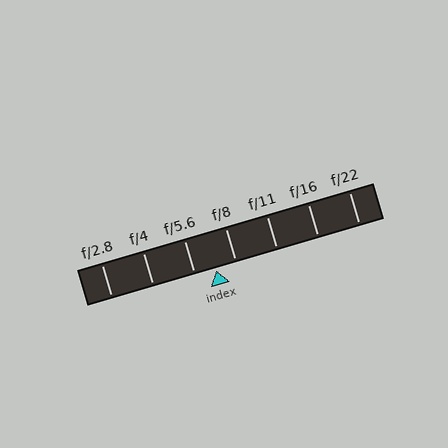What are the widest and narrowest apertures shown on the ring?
The widest aperture shown is f/2.8 and the narrowest is f/22.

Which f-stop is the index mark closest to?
The index mark is closest to f/8.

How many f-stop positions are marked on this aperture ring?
There are 7 f-stop positions marked.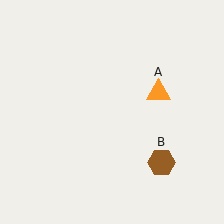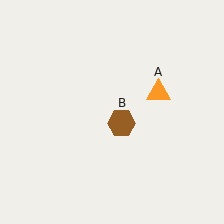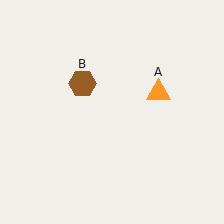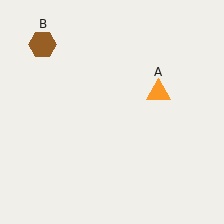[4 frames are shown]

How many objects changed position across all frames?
1 object changed position: brown hexagon (object B).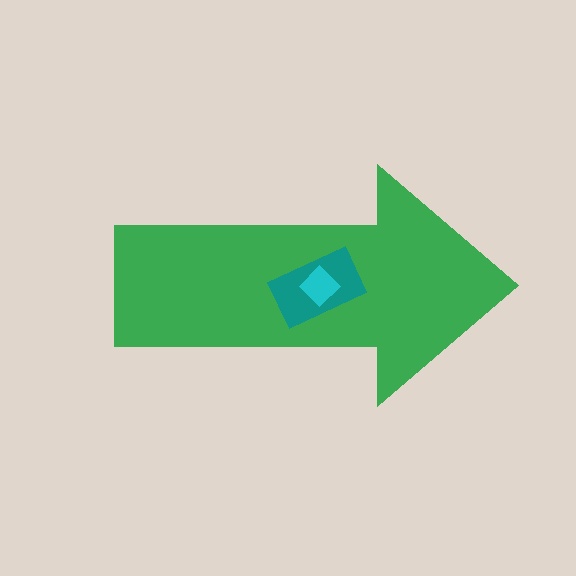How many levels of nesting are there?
3.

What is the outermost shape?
The green arrow.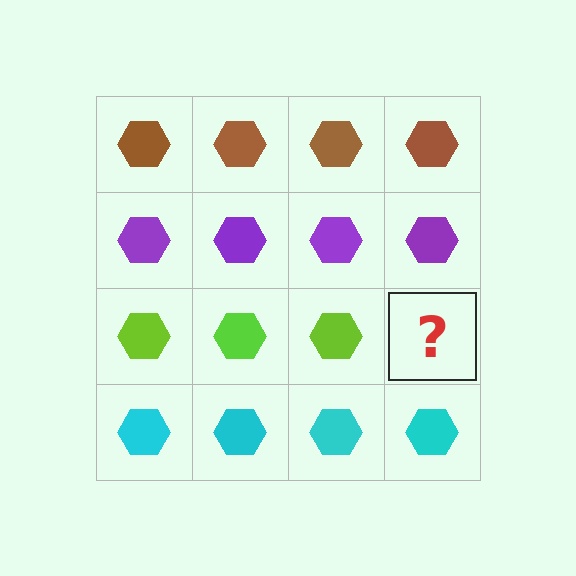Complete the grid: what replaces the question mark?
The question mark should be replaced with a lime hexagon.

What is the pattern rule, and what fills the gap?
The rule is that each row has a consistent color. The gap should be filled with a lime hexagon.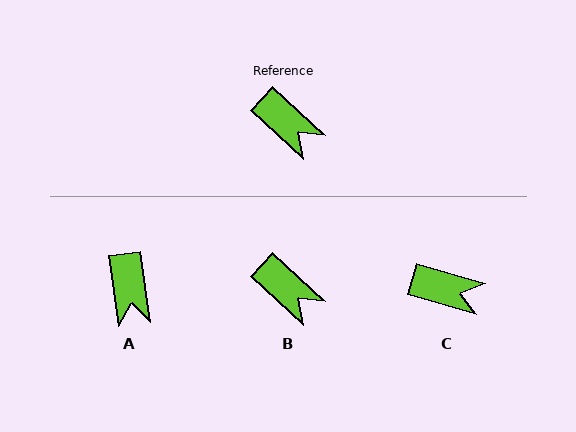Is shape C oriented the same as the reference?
No, it is off by about 27 degrees.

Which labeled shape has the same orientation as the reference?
B.